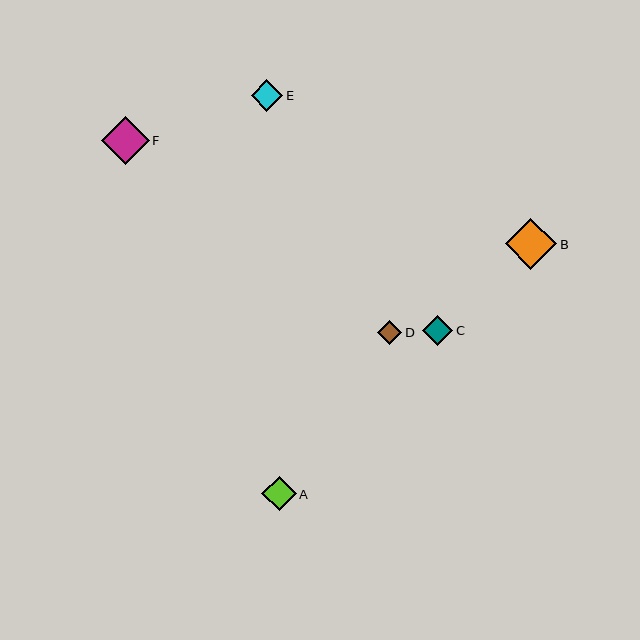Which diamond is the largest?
Diamond B is the largest with a size of approximately 51 pixels.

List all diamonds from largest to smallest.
From largest to smallest: B, F, A, E, C, D.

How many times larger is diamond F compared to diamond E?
Diamond F is approximately 1.5 times the size of diamond E.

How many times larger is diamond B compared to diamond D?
Diamond B is approximately 2.2 times the size of diamond D.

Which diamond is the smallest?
Diamond D is the smallest with a size of approximately 24 pixels.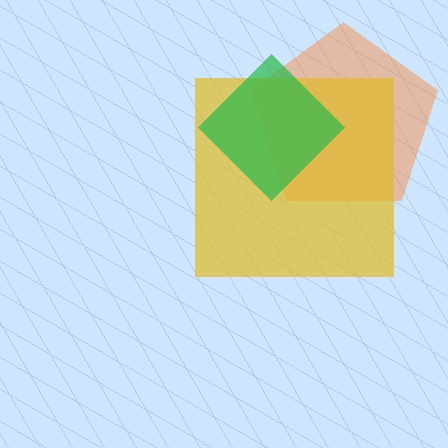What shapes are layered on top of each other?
The layered shapes are: an orange pentagon, a yellow square, a green diamond.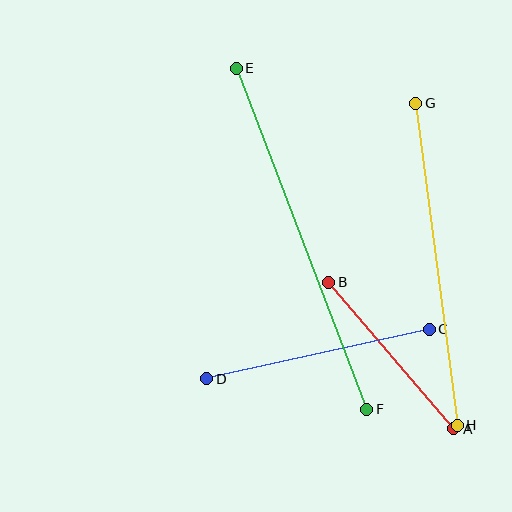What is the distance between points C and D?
The distance is approximately 228 pixels.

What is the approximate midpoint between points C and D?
The midpoint is at approximately (318, 354) pixels.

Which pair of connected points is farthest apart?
Points E and F are farthest apart.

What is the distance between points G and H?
The distance is approximately 325 pixels.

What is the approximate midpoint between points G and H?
The midpoint is at approximately (436, 264) pixels.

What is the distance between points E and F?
The distance is approximately 365 pixels.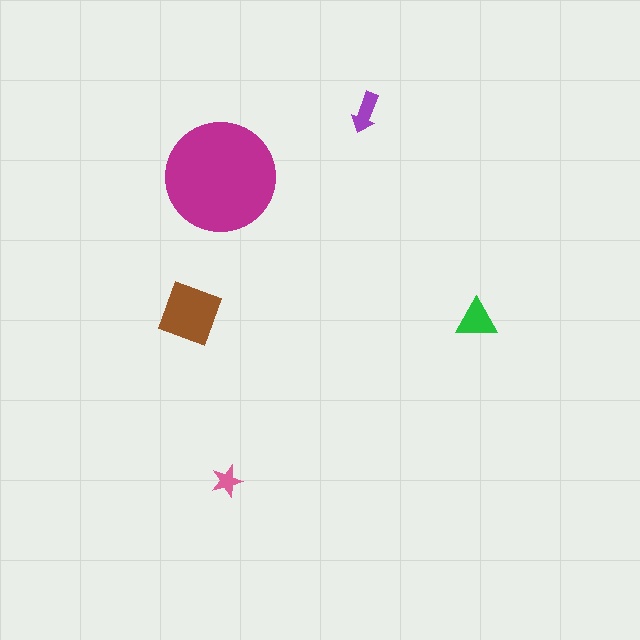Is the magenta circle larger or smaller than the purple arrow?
Larger.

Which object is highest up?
The purple arrow is topmost.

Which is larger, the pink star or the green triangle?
The green triangle.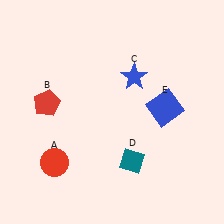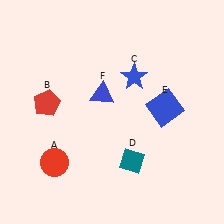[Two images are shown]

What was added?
A blue triangle (F) was added in Image 2.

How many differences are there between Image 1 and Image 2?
There is 1 difference between the two images.